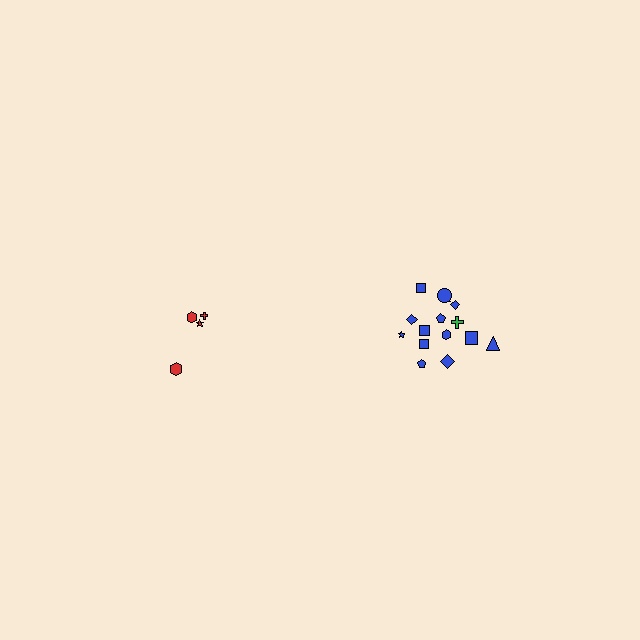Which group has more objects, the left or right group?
The right group.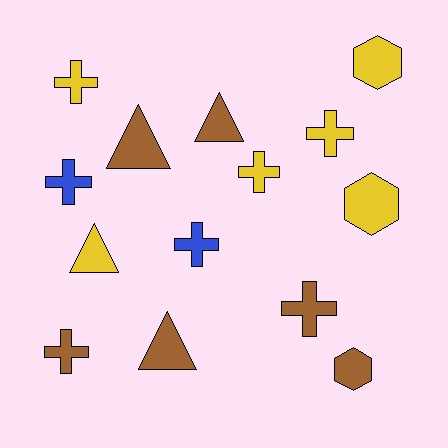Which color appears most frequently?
Yellow, with 6 objects.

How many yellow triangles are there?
There is 1 yellow triangle.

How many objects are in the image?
There are 14 objects.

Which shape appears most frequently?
Cross, with 7 objects.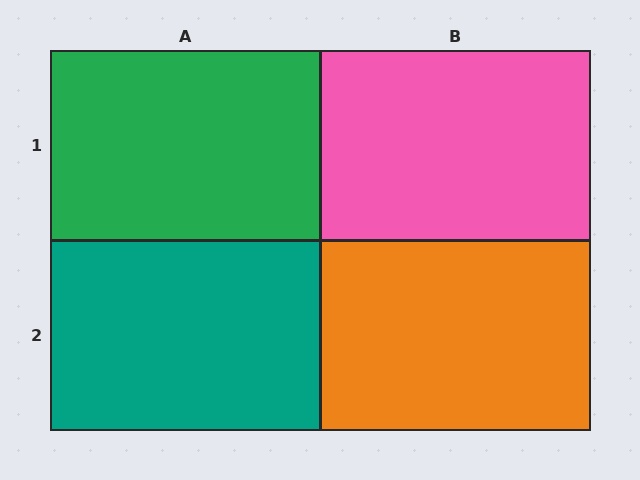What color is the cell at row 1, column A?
Green.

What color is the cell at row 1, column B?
Pink.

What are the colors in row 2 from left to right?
Teal, orange.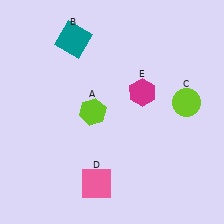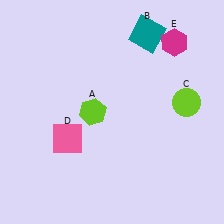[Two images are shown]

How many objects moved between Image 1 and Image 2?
3 objects moved between the two images.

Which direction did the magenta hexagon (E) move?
The magenta hexagon (E) moved up.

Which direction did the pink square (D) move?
The pink square (D) moved up.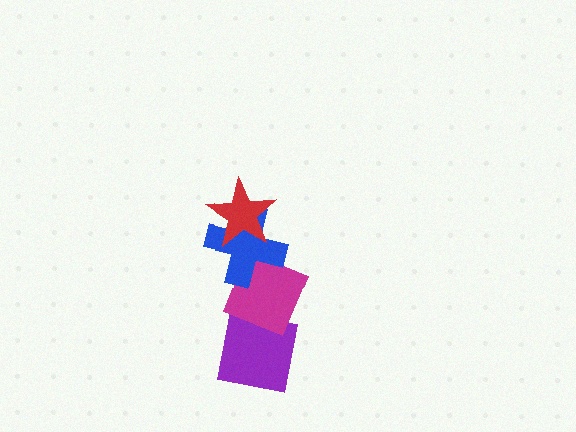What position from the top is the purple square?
The purple square is 4th from the top.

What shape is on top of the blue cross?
The red star is on top of the blue cross.